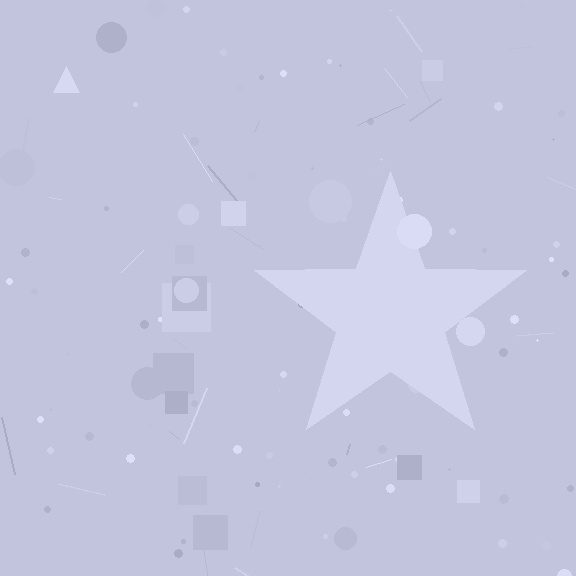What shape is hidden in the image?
A star is hidden in the image.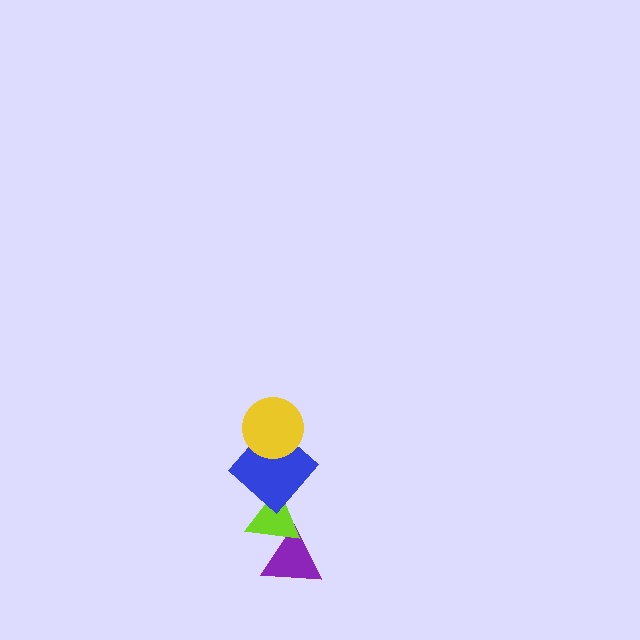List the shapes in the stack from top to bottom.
From top to bottom: the yellow circle, the blue diamond, the lime triangle, the purple triangle.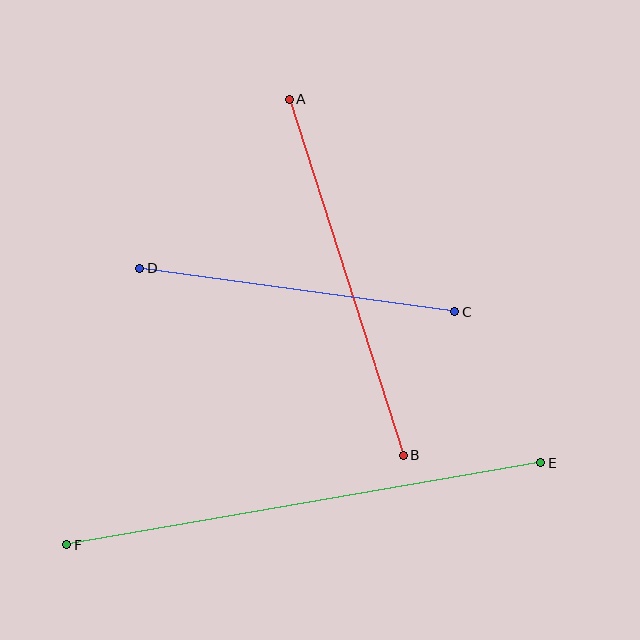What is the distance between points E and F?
The distance is approximately 481 pixels.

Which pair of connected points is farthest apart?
Points E and F are farthest apart.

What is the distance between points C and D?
The distance is approximately 318 pixels.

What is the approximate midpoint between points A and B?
The midpoint is at approximately (346, 277) pixels.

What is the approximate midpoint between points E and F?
The midpoint is at approximately (304, 504) pixels.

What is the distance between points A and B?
The distance is approximately 374 pixels.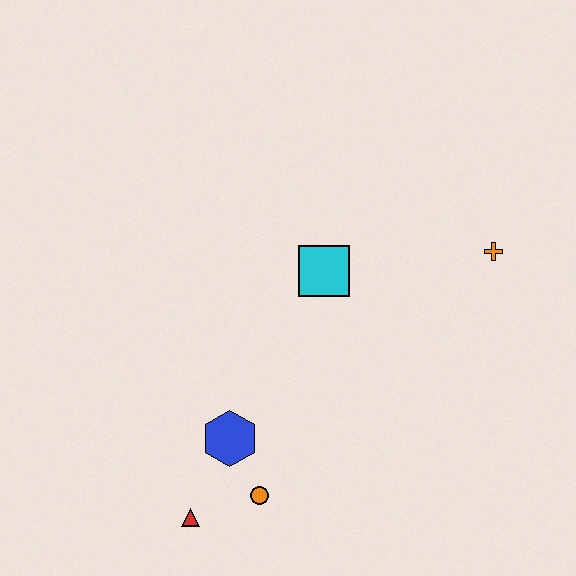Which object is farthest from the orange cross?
The red triangle is farthest from the orange cross.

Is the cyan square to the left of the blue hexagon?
No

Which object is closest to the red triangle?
The orange circle is closest to the red triangle.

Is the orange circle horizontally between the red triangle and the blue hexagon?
No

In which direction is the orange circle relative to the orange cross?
The orange circle is below the orange cross.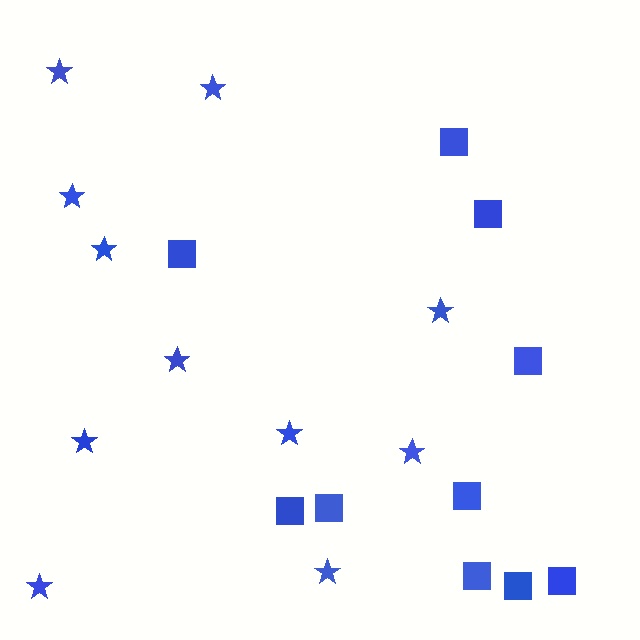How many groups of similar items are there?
There are 2 groups: one group of stars (11) and one group of squares (10).